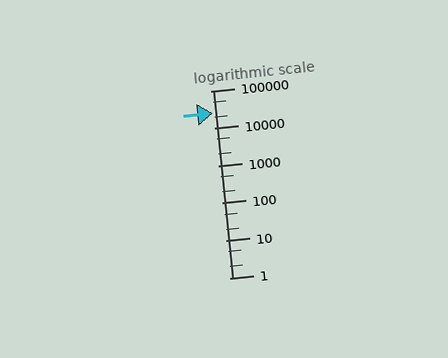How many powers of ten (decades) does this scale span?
The scale spans 5 decades, from 1 to 100000.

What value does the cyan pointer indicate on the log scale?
The pointer indicates approximately 25000.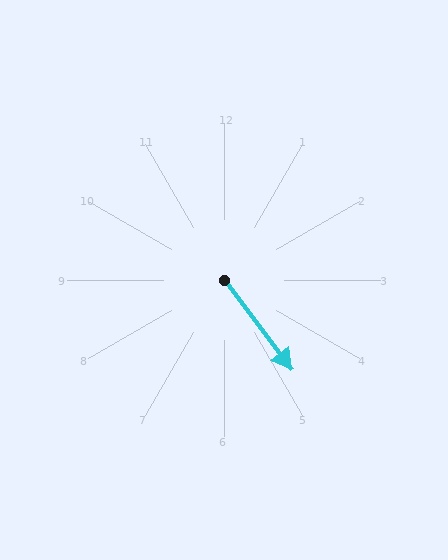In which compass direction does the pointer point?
Southeast.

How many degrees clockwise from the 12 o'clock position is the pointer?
Approximately 143 degrees.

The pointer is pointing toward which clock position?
Roughly 5 o'clock.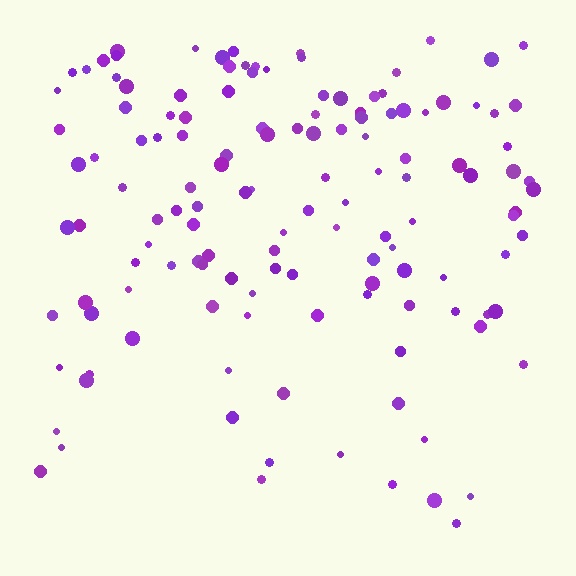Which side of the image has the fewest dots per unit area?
The bottom.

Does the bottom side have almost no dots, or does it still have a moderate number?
Still a moderate number, just noticeably fewer than the top.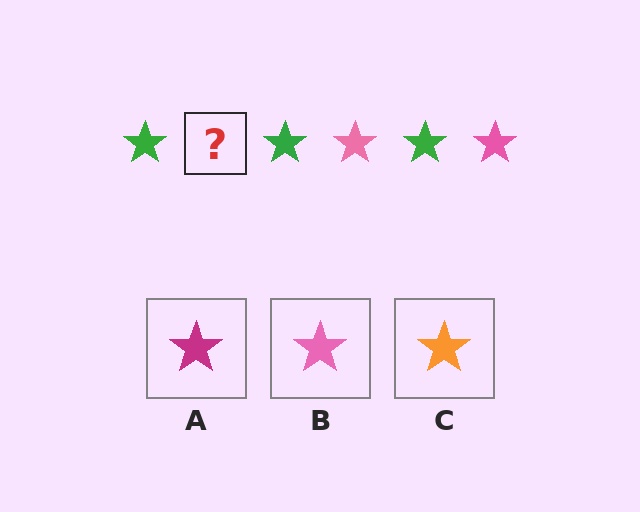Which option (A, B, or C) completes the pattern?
B.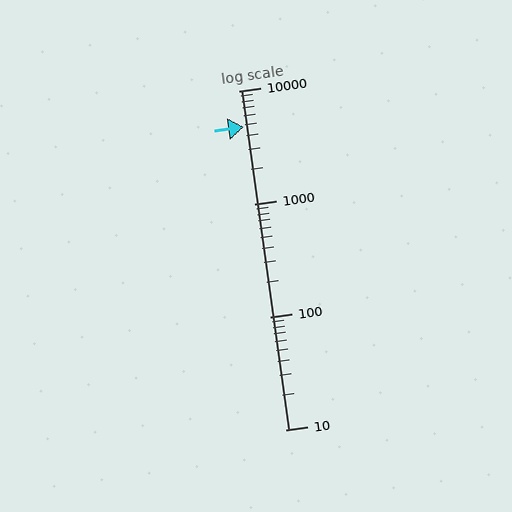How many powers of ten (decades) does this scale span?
The scale spans 3 decades, from 10 to 10000.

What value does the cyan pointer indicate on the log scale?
The pointer indicates approximately 4800.